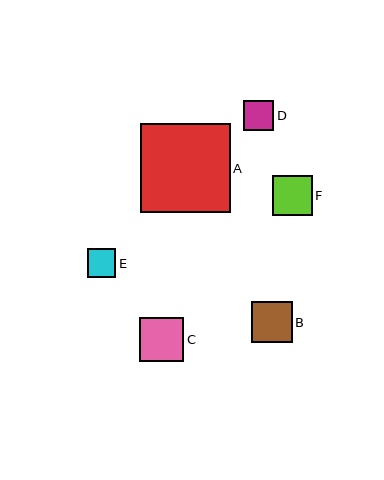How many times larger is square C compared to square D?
Square C is approximately 1.5 times the size of square D.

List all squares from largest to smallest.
From largest to smallest: A, C, B, F, D, E.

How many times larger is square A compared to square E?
Square A is approximately 3.2 times the size of square E.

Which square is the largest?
Square A is the largest with a size of approximately 90 pixels.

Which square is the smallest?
Square E is the smallest with a size of approximately 28 pixels.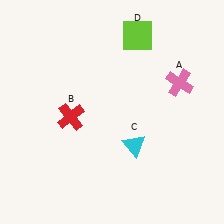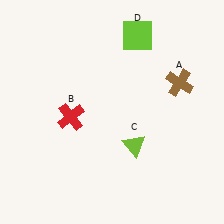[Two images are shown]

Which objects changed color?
A changed from pink to brown. C changed from cyan to lime.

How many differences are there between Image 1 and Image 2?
There are 2 differences between the two images.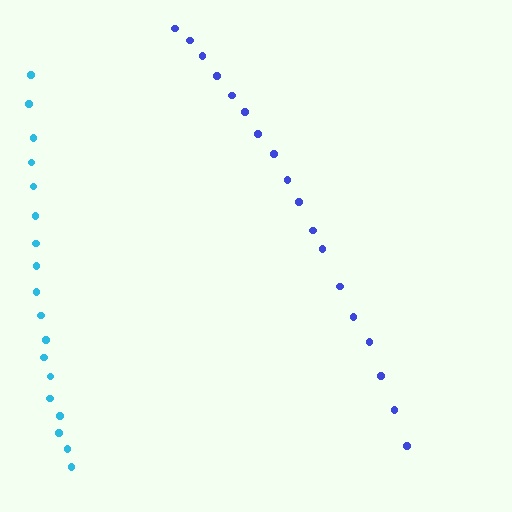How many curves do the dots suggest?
There are 2 distinct paths.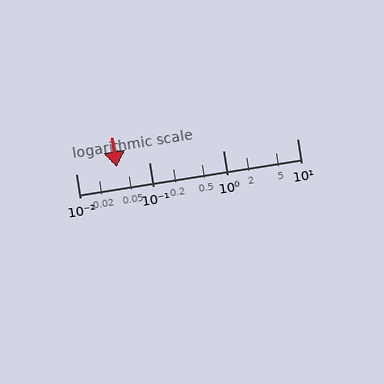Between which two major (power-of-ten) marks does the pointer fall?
The pointer is between 0.01 and 0.1.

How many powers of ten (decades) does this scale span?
The scale spans 3 decades, from 0.01 to 10.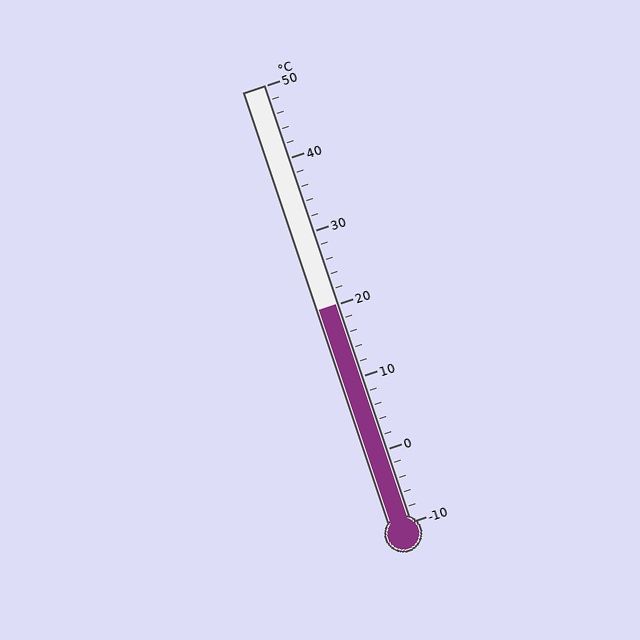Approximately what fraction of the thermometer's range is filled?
The thermometer is filled to approximately 50% of its range.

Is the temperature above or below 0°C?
The temperature is above 0°C.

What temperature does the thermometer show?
The thermometer shows approximately 20°C.